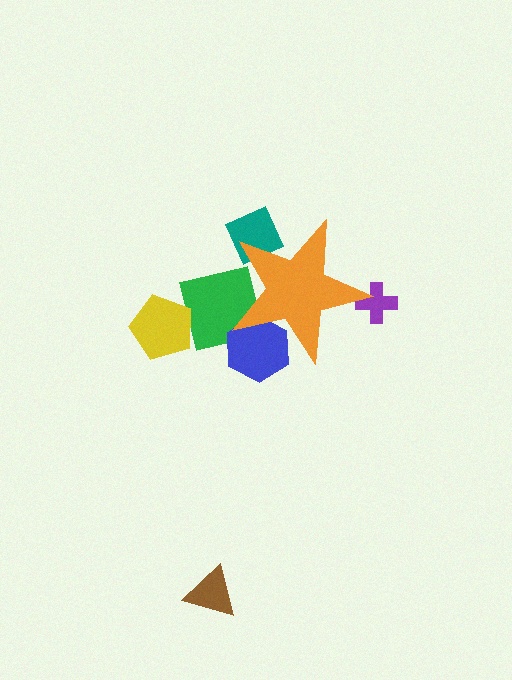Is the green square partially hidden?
Yes, the green square is partially hidden behind the orange star.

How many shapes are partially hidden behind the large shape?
4 shapes are partially hidden.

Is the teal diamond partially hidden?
Yes, the teal diamond is partially hidden behind the orange star.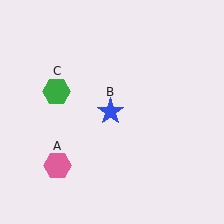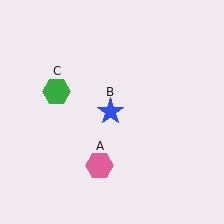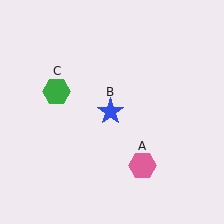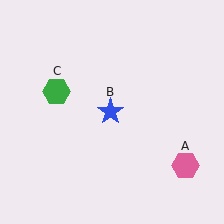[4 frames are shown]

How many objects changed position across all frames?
1 object changed position: pink hexagon (object A).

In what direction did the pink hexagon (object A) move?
The pink hexagon (object A) moved right.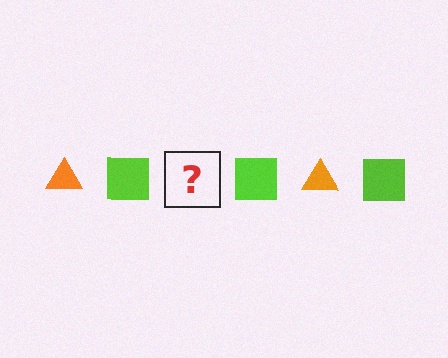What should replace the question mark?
The question mark should be replaced with an orange triangle.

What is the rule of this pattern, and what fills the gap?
The rule is that the pattern alternates between orange triangle and lime square. The gap should be filled with an orange triangle.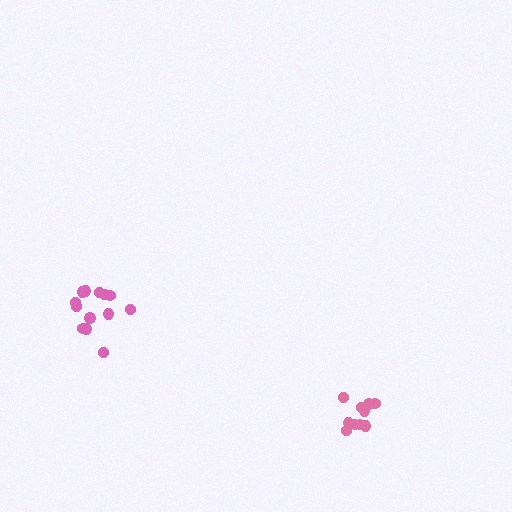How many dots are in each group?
Group 1: 13 dots, Group 2: 10 dots (23 total).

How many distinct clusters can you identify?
There are 2 distinct clusters.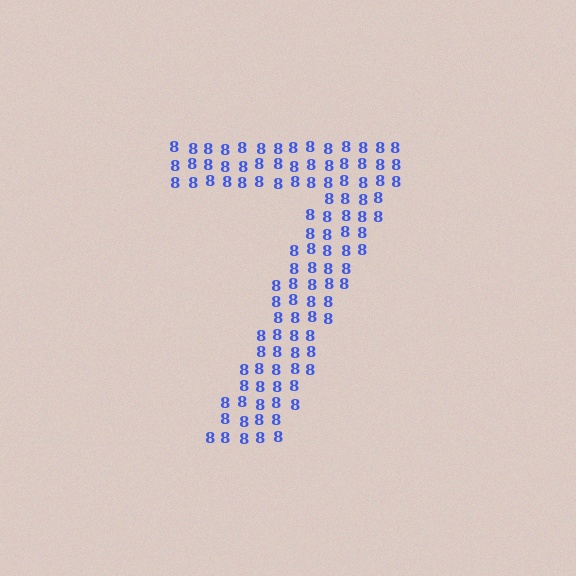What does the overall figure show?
The overall figure shows the digit 7.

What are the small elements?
The small elements are digit 8's.